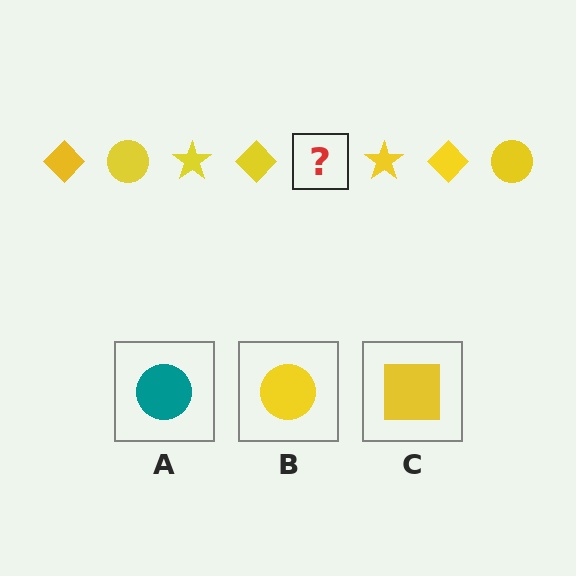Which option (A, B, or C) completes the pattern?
B.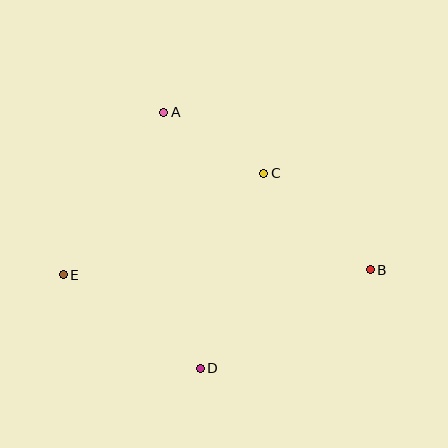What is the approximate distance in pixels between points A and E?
The distance between A and E is approximately 191 pixels.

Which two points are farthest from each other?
Points B and E are farthest from each other.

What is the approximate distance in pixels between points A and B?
The distance between A and B is approximately 259 pixels.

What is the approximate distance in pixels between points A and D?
The distance between A and D is approximately 258 pixels.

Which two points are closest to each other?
Points A and C are closest to each other.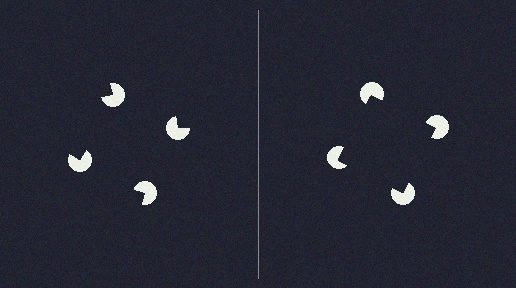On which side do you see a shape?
An illusory square appears on the right side. On the left side the wedge cuts are rotated, so no coherent shape forms.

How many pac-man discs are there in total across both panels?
8 — 4 on each side.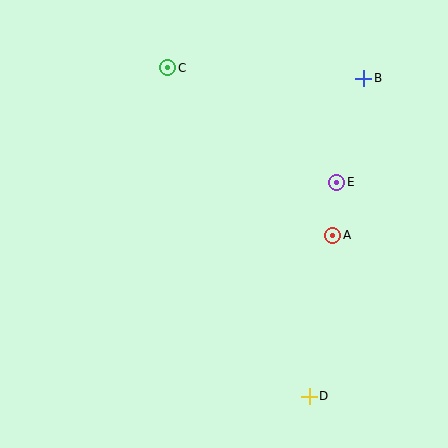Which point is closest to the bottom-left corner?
Point D is closest to the bottom-left corner.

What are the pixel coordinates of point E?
Point E is at (337, 182).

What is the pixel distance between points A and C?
The distance between A and C is 235 pixels.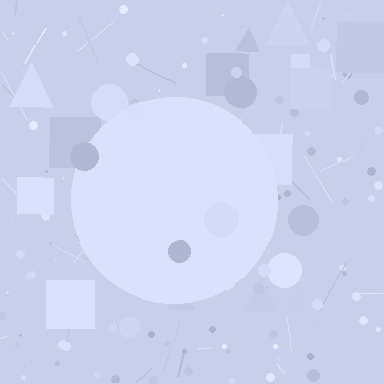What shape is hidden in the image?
A circle is hidden in the image.